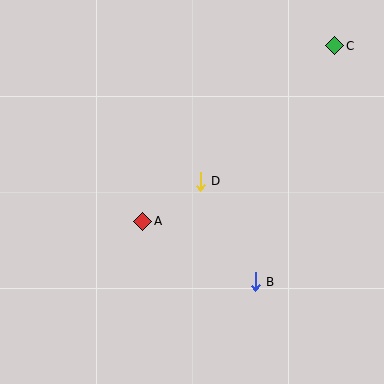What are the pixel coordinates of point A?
Point A is at (143, 221).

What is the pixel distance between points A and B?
The distance between A and B is 128 pixels.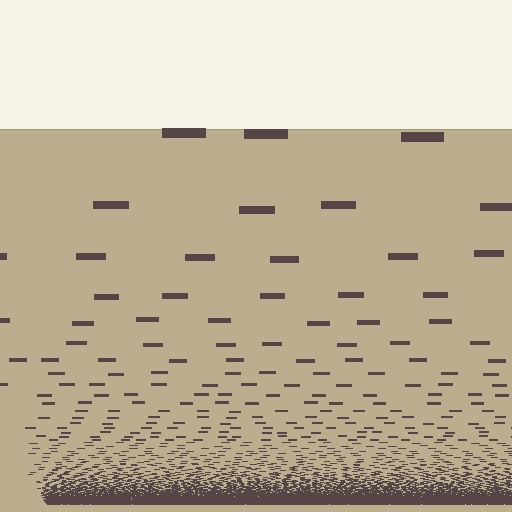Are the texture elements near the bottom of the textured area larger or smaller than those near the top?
Smaller. The gradient is inverted — elements near the bottom are smaller and denser.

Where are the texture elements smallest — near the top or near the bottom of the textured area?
Near the bottom.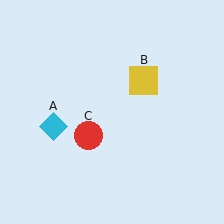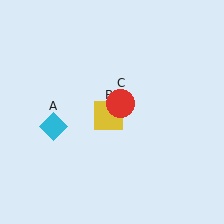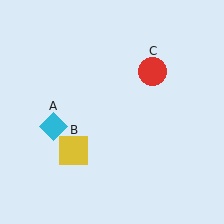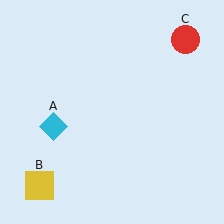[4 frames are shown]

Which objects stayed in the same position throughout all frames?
Cyan diamond (object A) remained stationary.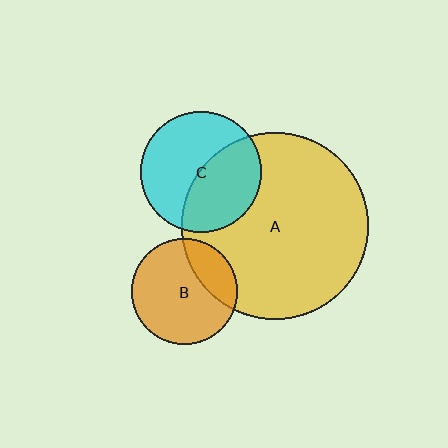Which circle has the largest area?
Circle A (yellow).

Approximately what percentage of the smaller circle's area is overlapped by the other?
Approximately 25%.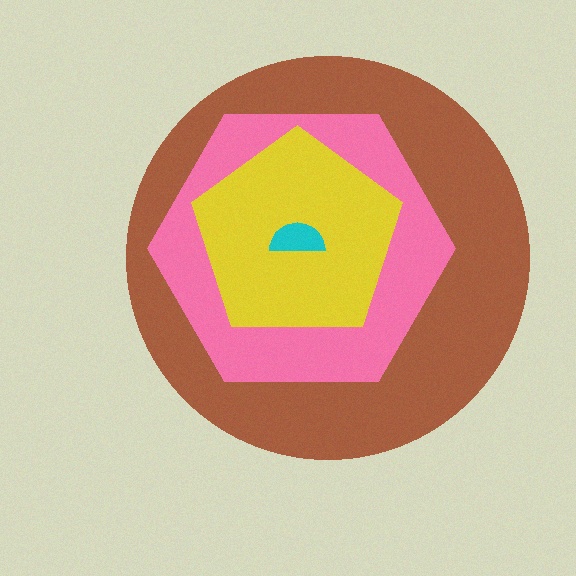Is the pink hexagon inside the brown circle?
Yes.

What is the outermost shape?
The brown circle.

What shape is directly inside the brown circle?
The pink hexagon.